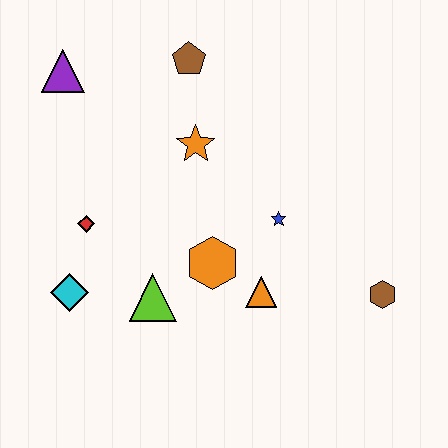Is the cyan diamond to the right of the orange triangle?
No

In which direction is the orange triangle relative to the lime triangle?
The orange triangle is to the right of the lime triangle.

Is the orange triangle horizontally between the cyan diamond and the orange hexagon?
No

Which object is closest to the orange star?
The brown pentagon is closest to the orange star.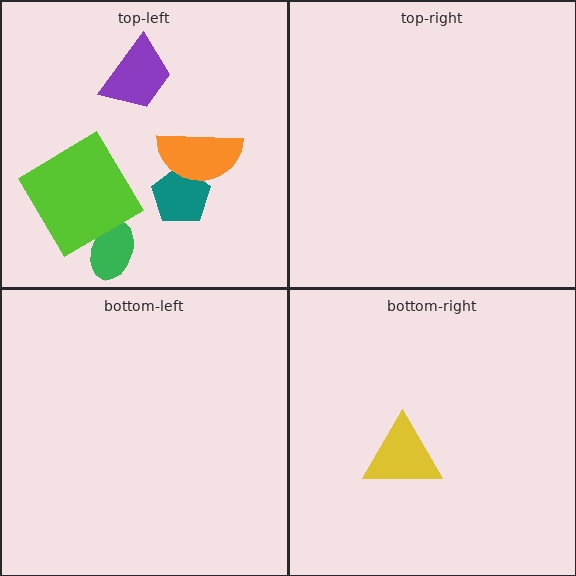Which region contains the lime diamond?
The top-left region.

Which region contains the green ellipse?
The top-left region.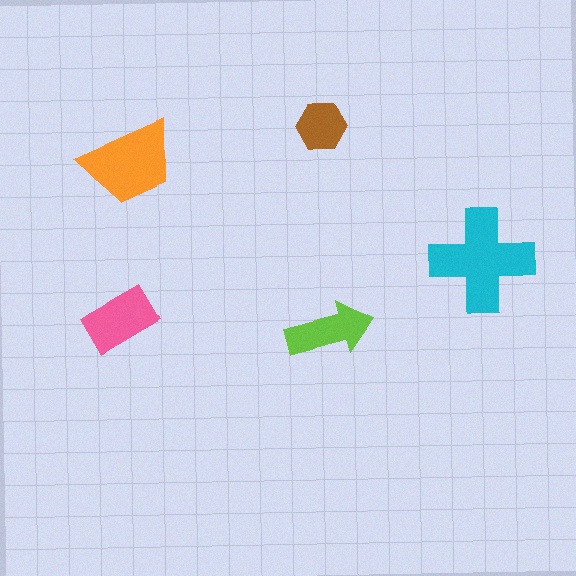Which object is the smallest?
The brown hexagon.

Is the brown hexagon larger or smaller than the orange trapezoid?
Smaller.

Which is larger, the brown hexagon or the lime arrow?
The lime arrow.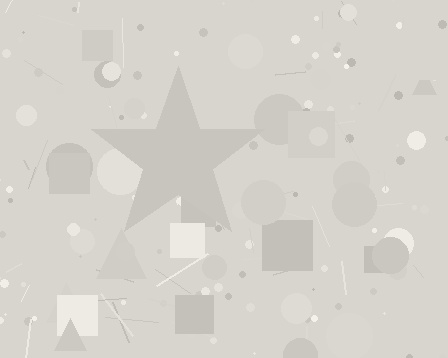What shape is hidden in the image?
A star is hidden in the image.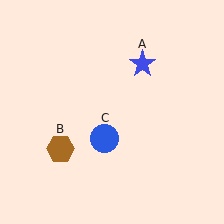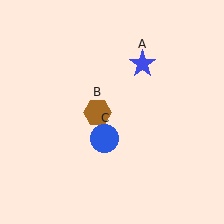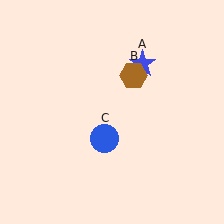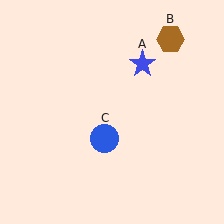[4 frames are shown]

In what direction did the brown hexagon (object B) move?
The brown hexagon (object B) moved up and to the right.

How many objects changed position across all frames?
1 object changed position: brown hexagon (object B).